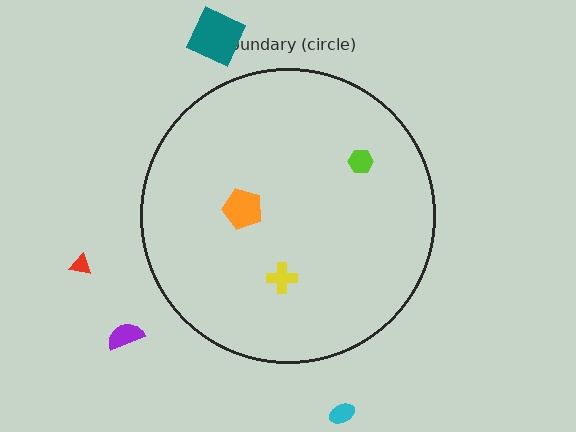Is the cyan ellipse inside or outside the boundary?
Outside.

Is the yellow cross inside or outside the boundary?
Inside.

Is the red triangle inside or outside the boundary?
Outside.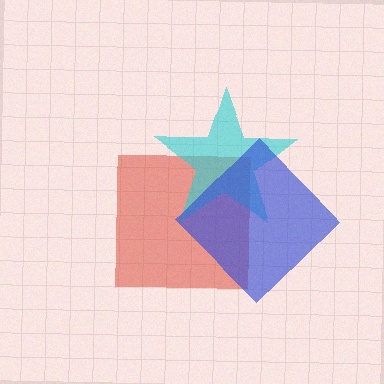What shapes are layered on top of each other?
The layered shapes are: a red square, a cyan star, a blue diamond.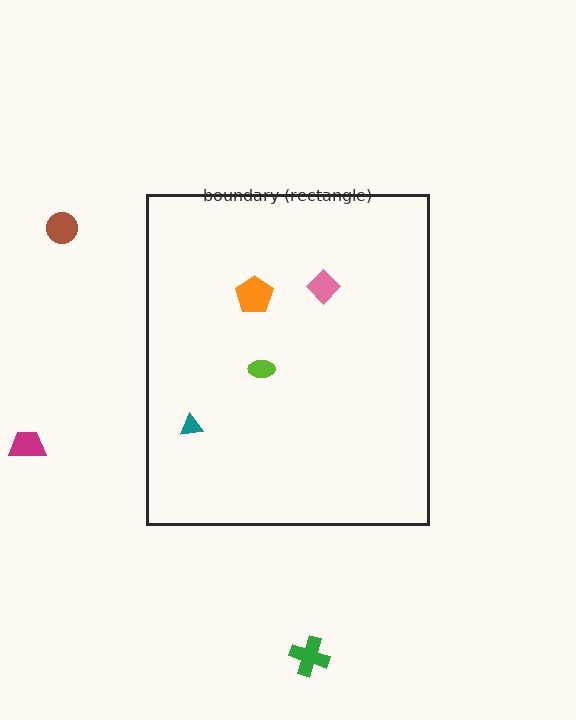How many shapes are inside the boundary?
4 inside, 3 outside.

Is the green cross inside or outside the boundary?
Outside.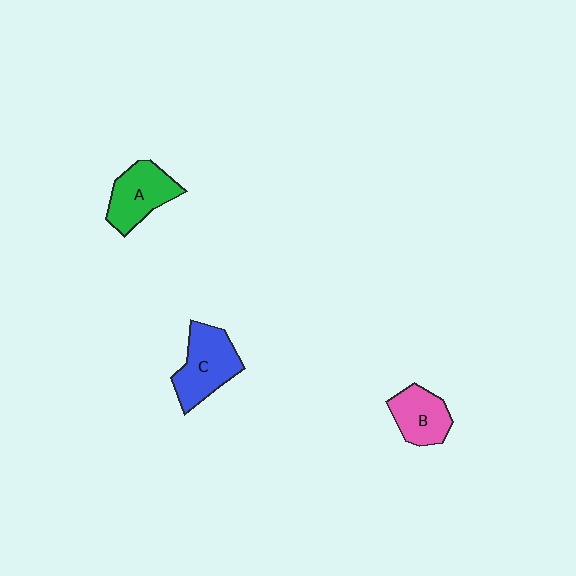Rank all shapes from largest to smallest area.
From largest to smallest: C (blue), A (green), B (pink).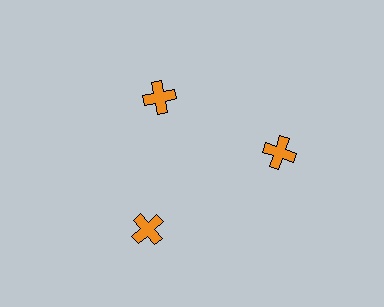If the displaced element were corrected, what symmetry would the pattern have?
It would have 3-fold rotational symmetry — the pattern would map onto itself every 120 degrees.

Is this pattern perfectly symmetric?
No. The 3 orange crosses are arranged in a ring, but one element near the 11 o'clock position is pulled inward toward the center, breaking the 3-fold rotational symmetry.